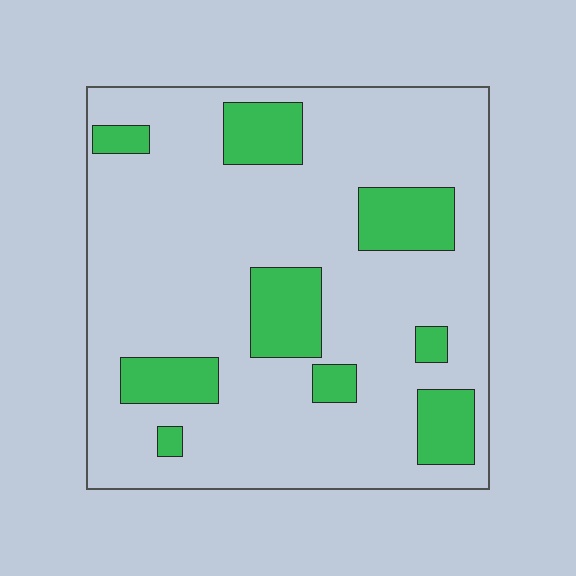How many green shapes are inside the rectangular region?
9.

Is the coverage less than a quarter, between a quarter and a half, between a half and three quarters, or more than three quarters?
Less than a quarter.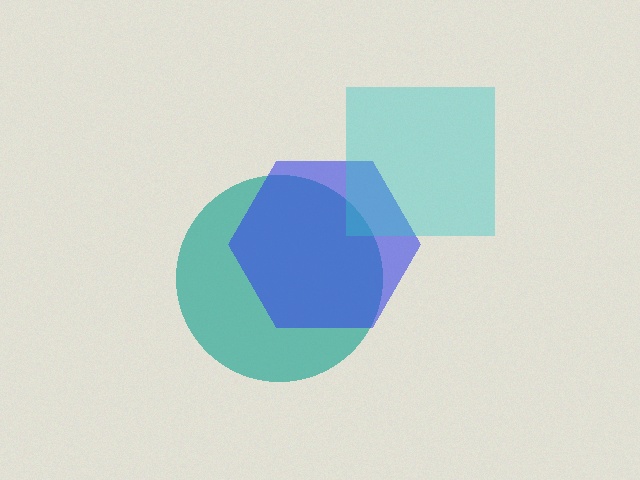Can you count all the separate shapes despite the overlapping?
Yes, there are 3 separate shapes.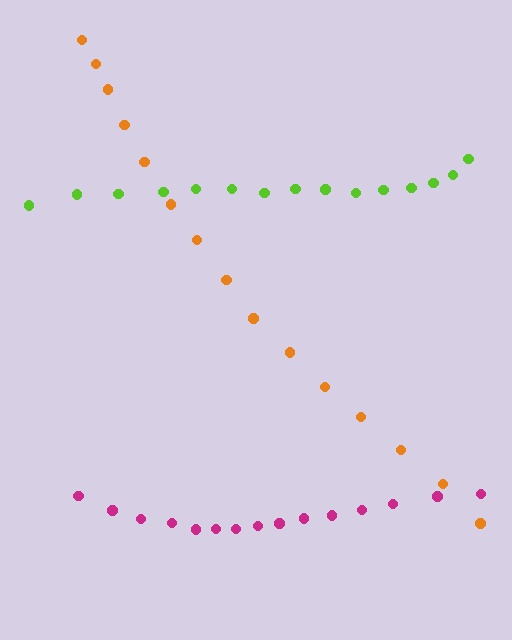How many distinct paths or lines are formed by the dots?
There are 3 distinct paths.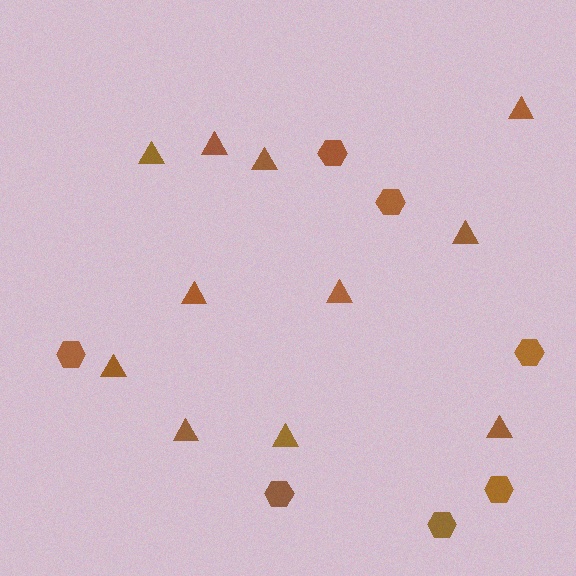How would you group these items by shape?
There are 2 groups: one group of triangles (11) and one group of hexagons (7).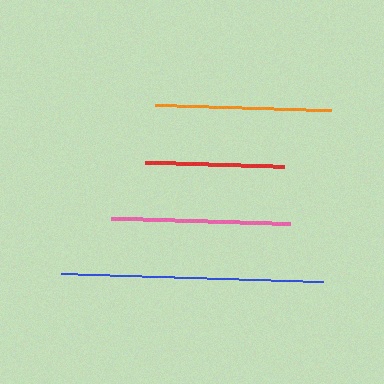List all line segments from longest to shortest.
From longest to shortest: blue, pink, orange, red.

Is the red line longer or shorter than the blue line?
The blue line is longer than the red line.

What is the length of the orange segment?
The orange segment is approximately 177 pixels long.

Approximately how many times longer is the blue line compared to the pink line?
The blue line is approximately 1.5 times the length of the pink line.